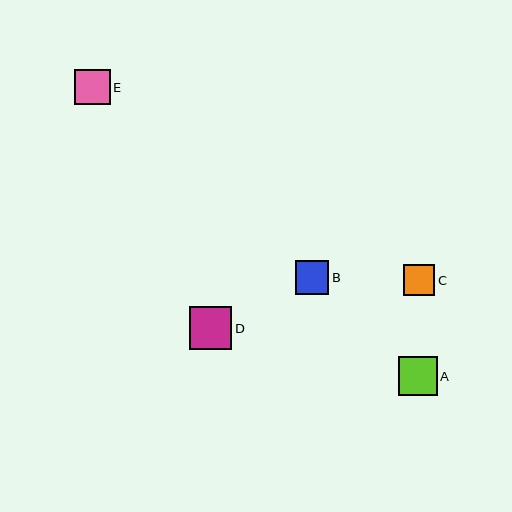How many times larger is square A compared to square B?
Square A is approximately 1.2 times the size of square B.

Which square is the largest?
Square D is the largest with a size of approximately 42 pixels.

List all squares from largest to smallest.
From largest to smallest: D, A, E, B, C.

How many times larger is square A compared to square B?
Square A is approximately 1.2 times the size of square B.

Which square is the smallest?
Square C is the smallest with a size of approximately 31 pixels.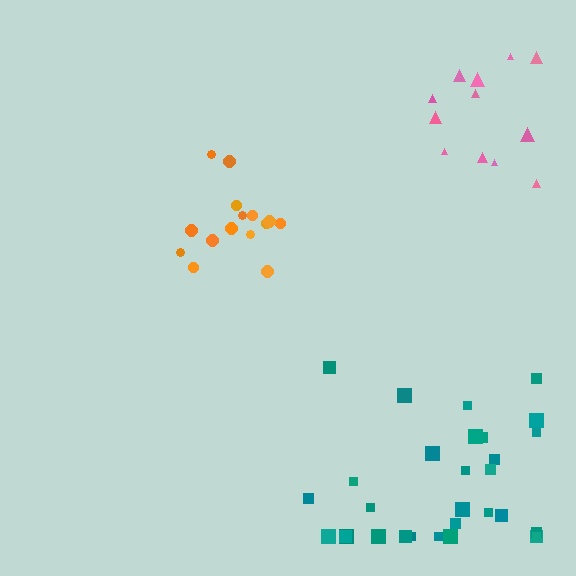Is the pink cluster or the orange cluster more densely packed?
Pink.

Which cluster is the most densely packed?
Pink.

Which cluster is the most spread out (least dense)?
Teal.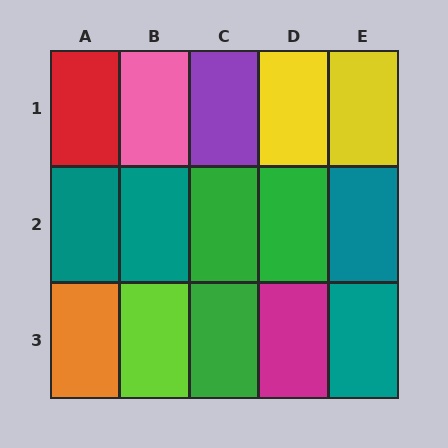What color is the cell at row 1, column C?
Purple.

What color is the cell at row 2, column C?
Green.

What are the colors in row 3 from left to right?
Orange, lime, green, magenta, teal.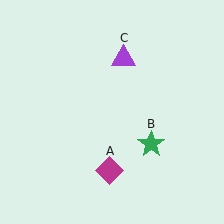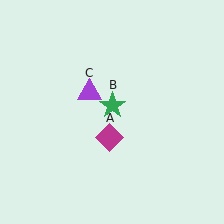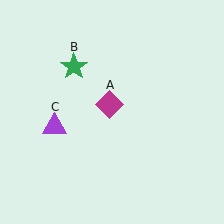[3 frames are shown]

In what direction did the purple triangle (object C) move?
The purple triangle (object C) moved down and to the left.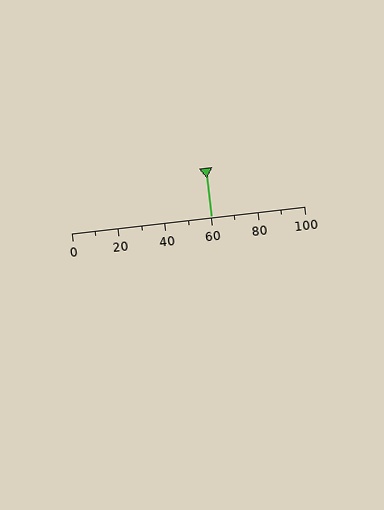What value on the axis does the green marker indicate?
The marker indicates approximately 60.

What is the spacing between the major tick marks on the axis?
The major ticks are spaced 20 apart.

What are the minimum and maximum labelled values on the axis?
The axis runs from 0 to 100.